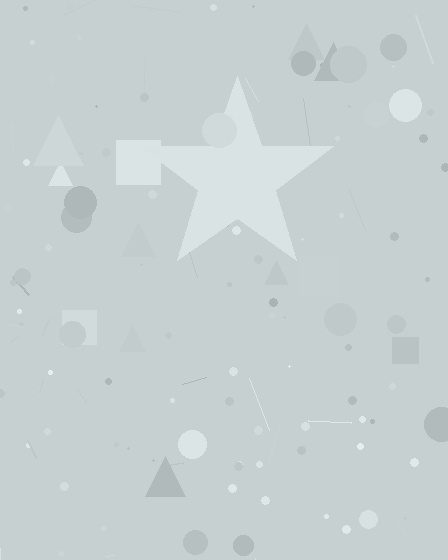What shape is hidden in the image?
A star is hidden in the image.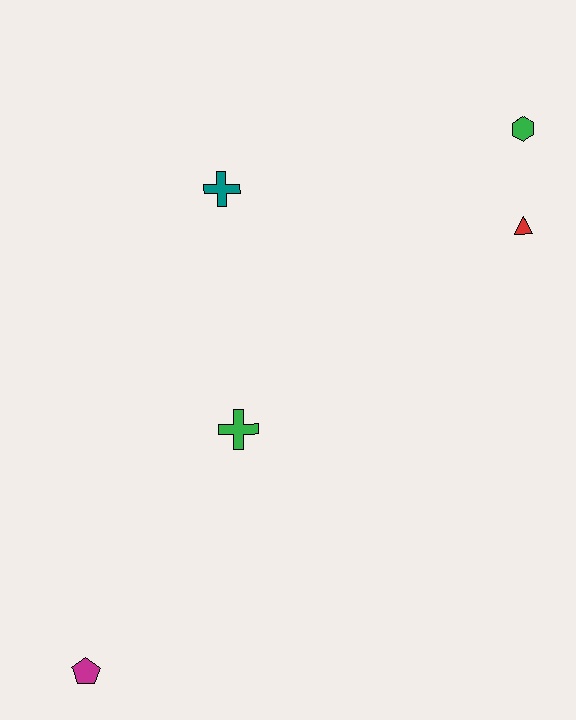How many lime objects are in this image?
There are no lime objects.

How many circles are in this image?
There are no circles.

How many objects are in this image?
There are 5 objects.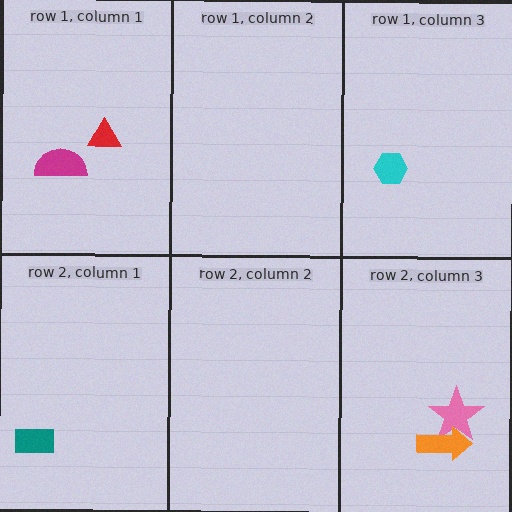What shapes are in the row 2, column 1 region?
The teal rectangle.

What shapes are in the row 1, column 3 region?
The cyan hexagon.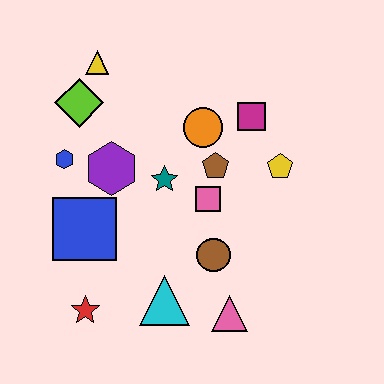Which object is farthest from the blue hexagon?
The pink triangle is farthest from the blue hexagon.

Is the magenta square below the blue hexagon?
No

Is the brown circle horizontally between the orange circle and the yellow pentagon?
Yes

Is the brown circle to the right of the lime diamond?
Yes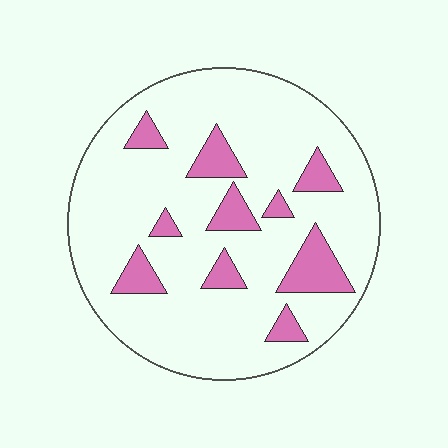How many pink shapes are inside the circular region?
10.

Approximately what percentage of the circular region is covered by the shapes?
Approximately 15%.